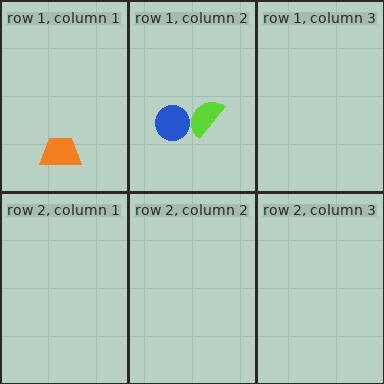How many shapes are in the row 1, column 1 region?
1.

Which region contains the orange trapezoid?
The row 1, column 1 region.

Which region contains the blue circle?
The row 1, column 2 region.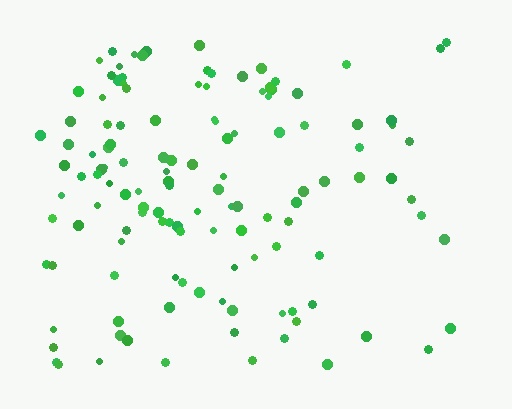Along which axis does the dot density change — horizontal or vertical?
Horizontal.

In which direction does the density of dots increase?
From right to left, with the left side densest.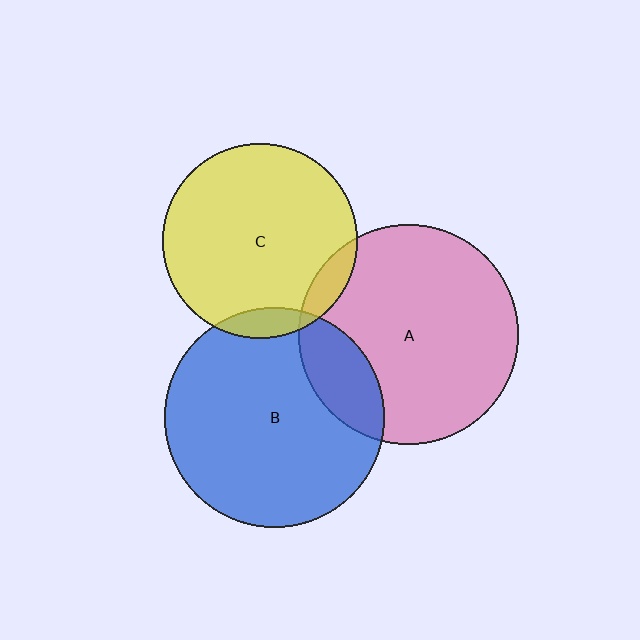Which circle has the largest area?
Circle B (blue).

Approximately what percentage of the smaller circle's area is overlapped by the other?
Approximately 10%.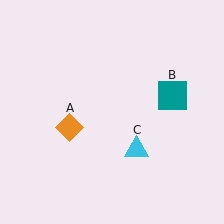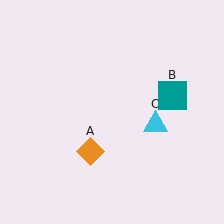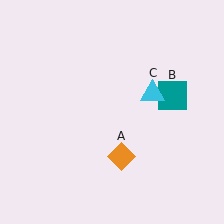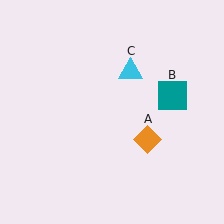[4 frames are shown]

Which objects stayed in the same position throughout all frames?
Teal square (object B) remained stationary.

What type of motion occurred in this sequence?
The orange diamond (object A), cyan triangle (object C) rotated counterclockwise around the center of the scene.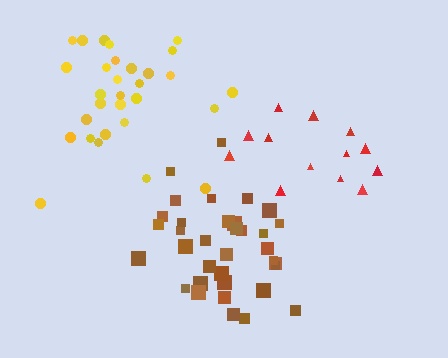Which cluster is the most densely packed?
Brown.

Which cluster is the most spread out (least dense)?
Red.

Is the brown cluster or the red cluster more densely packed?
Brown.